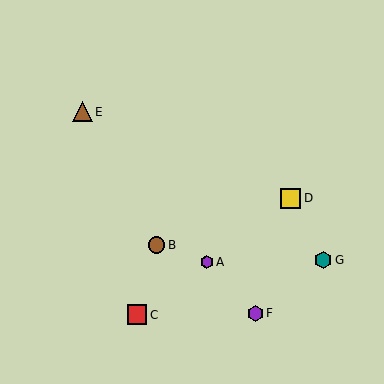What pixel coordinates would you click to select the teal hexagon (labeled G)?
Click at (323, 260) to select the teal hexagon G.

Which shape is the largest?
The yellow square (labeled D) is the largest.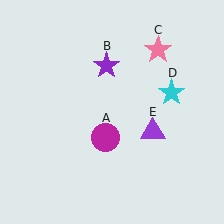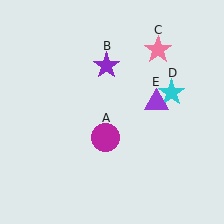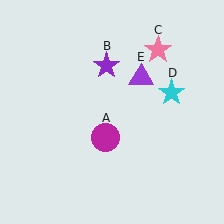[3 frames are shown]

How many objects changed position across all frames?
1 object changed position: purple triangle (object E).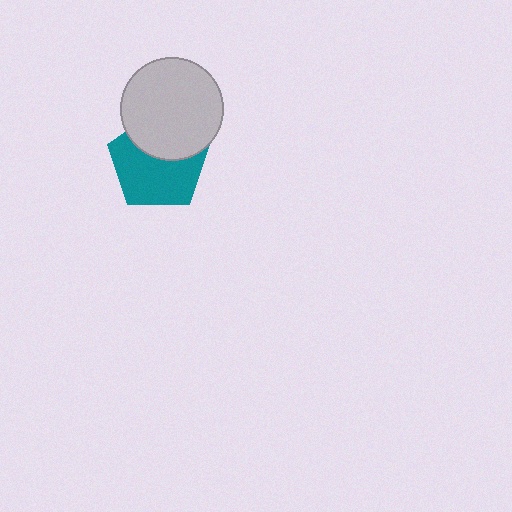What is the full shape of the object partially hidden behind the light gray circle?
The partially hidden object is a teal pentagon.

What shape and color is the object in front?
The object in front is a light gray circle.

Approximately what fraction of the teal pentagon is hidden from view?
Roughly 37% of the teal pentagon is hidden behind the light gray circle.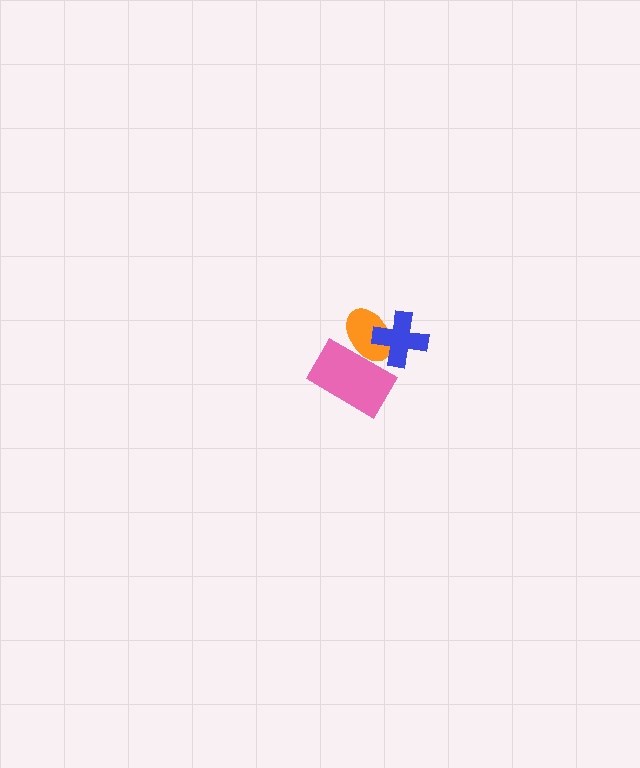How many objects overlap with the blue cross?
1 object overlaps with the blue cross.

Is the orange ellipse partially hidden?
Yes, it is partially covered by another shape.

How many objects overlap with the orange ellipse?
2 objects overlap with the orange ellipse.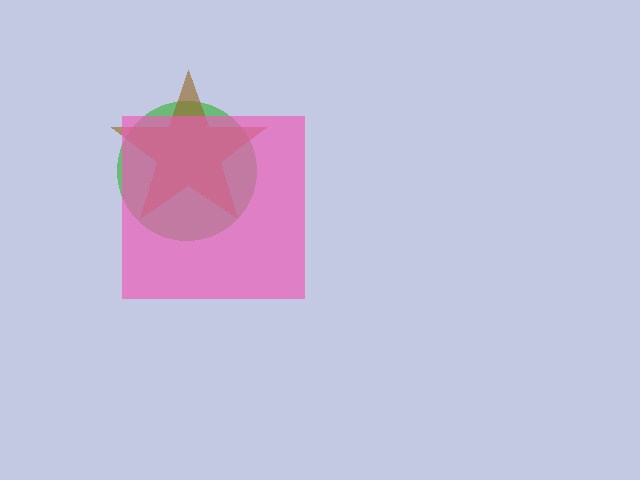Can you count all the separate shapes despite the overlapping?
Yes, there are 3 separate shapes.